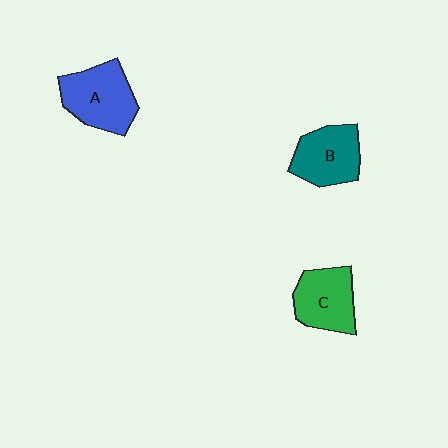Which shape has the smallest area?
Shape C (green).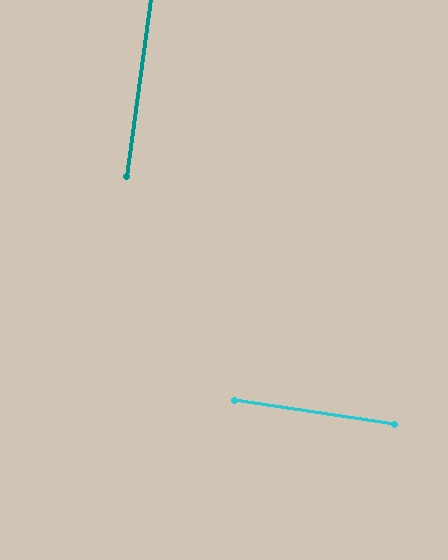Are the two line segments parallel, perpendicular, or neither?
Perpendicular — they meet at approximately 89°.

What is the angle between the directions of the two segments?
Approximately 89 degrees.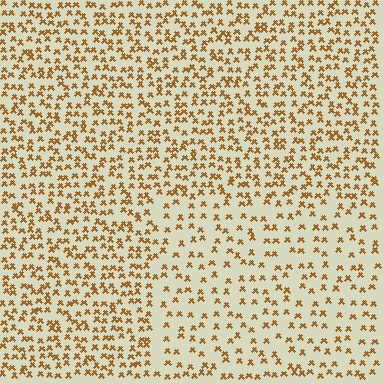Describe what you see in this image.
The image contains small brown elements arranged at two different densities. A rectangle-shaped region is visible where the elements are less densely packed than the surrounding area.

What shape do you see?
I see a rectangle.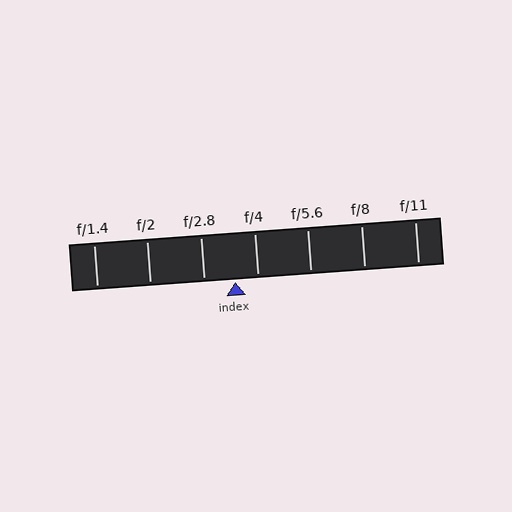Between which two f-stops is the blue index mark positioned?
The index mark is between f/2.8 and f/4.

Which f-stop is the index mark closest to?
The index mark is closest to f/4.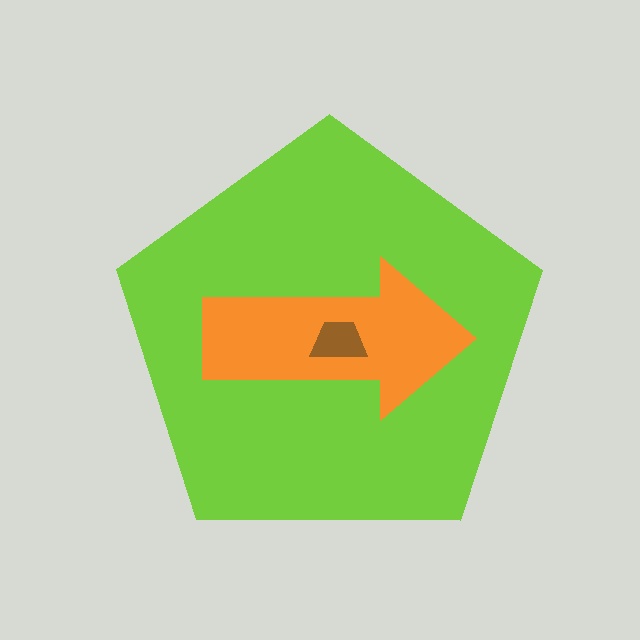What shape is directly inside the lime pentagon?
The orange arrow.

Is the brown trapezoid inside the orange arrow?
Yes.